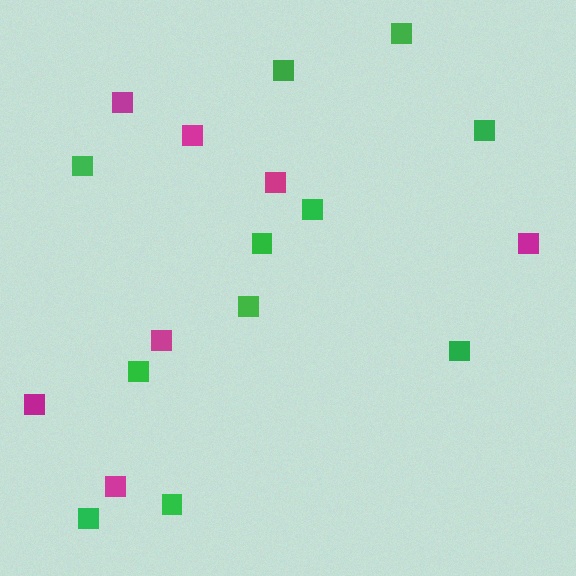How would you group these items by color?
There are 2 groups: one group of magenta squares (7) and one group of green squares (11).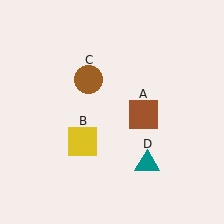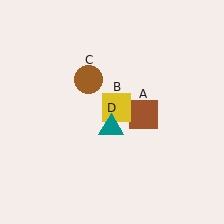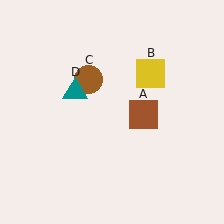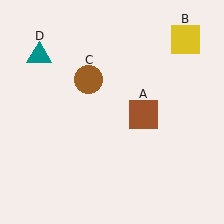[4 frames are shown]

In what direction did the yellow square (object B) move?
The yellow square (object B) moved up and to the right.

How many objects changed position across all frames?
2 objects changed position: yellow square (object B), teal triangle (object D).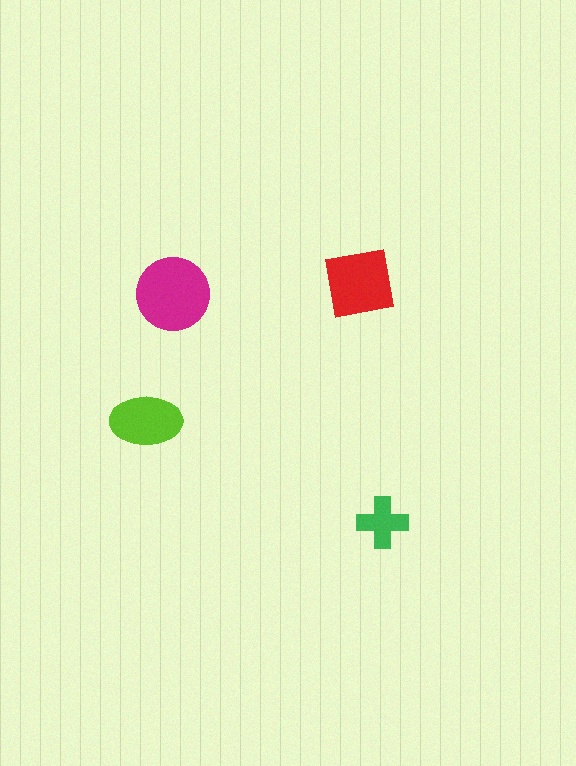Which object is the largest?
The magenta circle.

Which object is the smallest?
The green cross.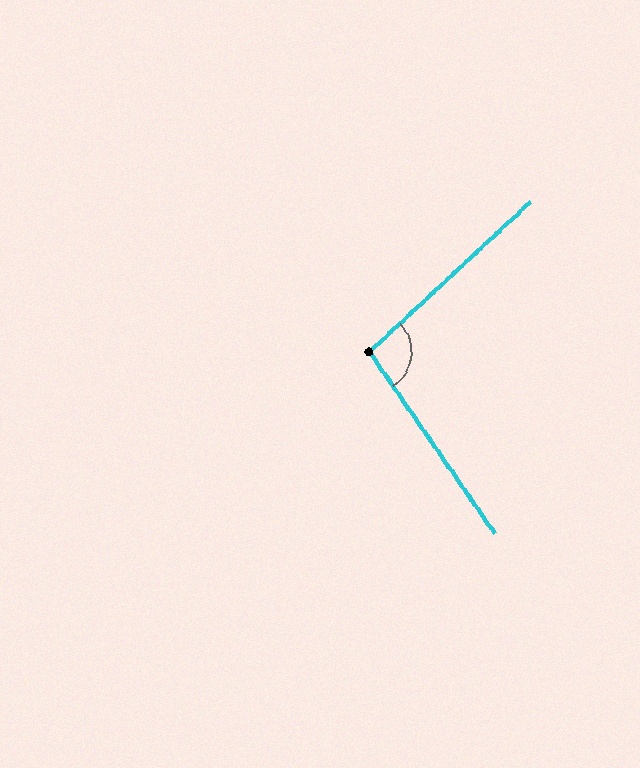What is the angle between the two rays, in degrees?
Approximately 98 degrees.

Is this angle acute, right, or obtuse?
It is obtuse.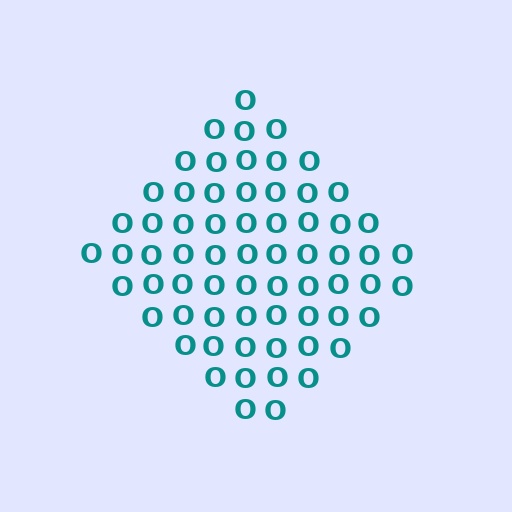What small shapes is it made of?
It is made of small letter O's.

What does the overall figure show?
The overall figure shows a diamond.